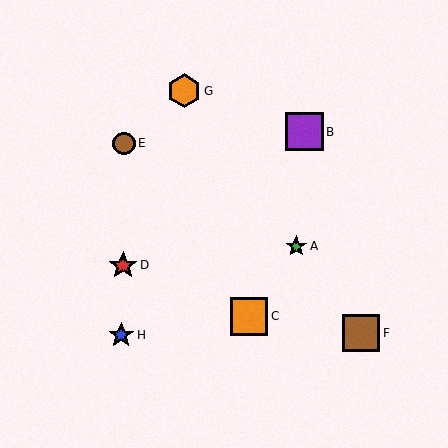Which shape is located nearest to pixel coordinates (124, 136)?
The brown circle (labeled E) at (124, 143) is nearest to that location.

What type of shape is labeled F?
Shape F is a brown square.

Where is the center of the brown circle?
The center of the brown circle is at (124, 143).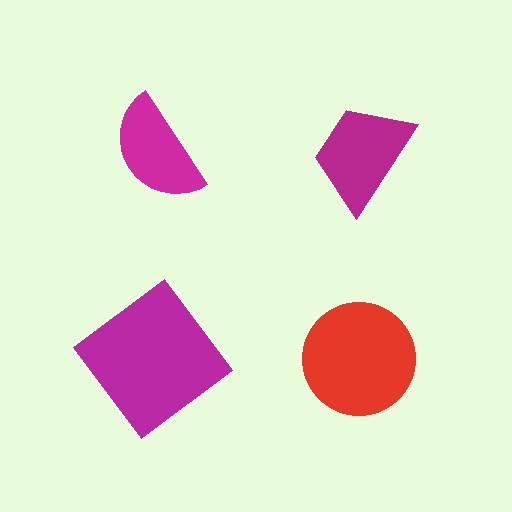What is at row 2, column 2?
A red circle.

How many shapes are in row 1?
2 shapes.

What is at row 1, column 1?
A magenta semicircle.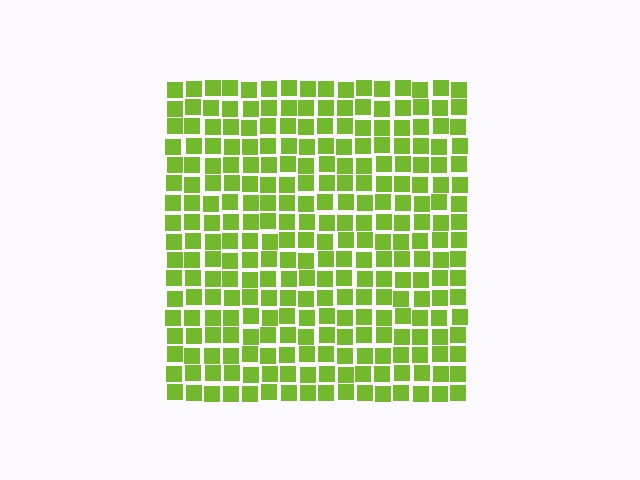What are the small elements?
The small elements are squares.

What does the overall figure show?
The overall figure shows a square.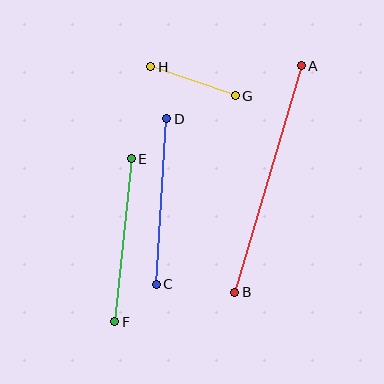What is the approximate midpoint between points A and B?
The midpoint is at approximately (268, 179) pixels.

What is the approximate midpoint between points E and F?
The midpoint is at approximately (123, 240) pixels.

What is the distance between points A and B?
The distance is approximately 236 pixels.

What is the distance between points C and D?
The distance is approximately 166 pixels.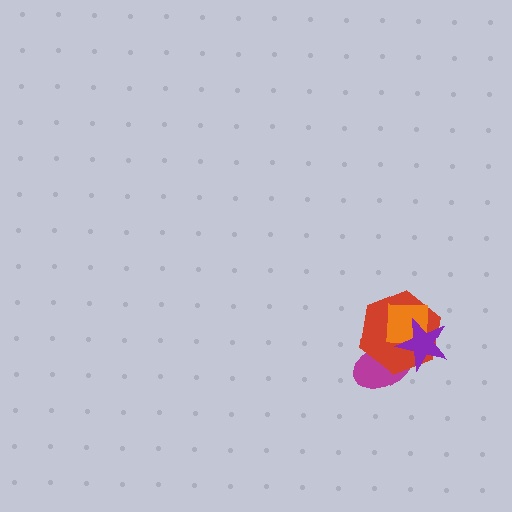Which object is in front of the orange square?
The purple star is in front of the orange square.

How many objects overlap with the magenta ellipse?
3 objects overlap with the magenta ellipse.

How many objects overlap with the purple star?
3 objects overlap with the purple star.